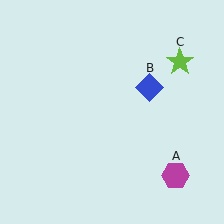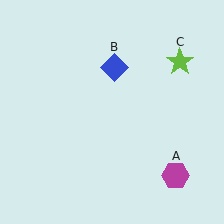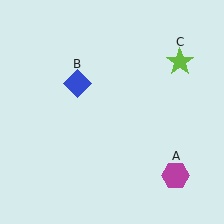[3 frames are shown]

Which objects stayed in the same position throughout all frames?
Magenta hexagon (object A) and lime star (object C) remained stationary.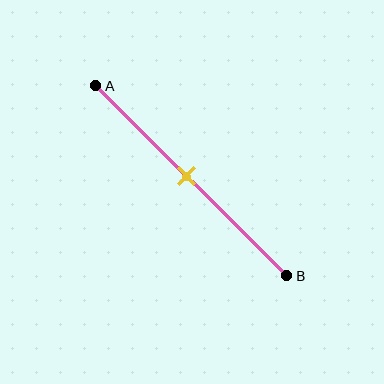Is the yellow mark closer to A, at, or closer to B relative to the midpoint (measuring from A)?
The yellow mark is approximately at the midpoint of segment AB.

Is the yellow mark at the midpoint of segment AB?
Yes, the mark is approximately at the midpoint.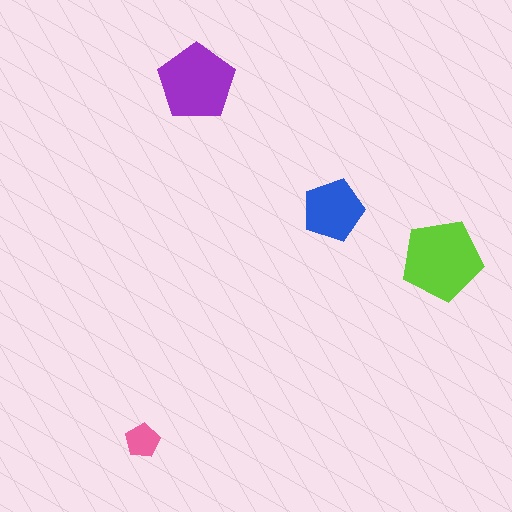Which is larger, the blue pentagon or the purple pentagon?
The purple one.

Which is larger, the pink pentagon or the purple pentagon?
The purple one.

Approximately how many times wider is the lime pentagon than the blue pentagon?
About 1.5 times wider.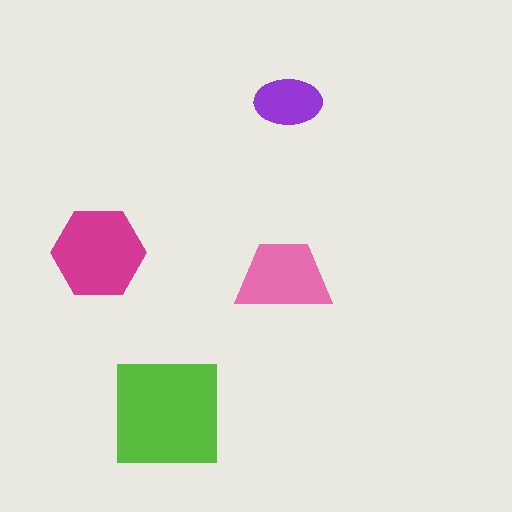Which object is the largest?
The lime square.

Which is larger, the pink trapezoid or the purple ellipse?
The pink trapezoid.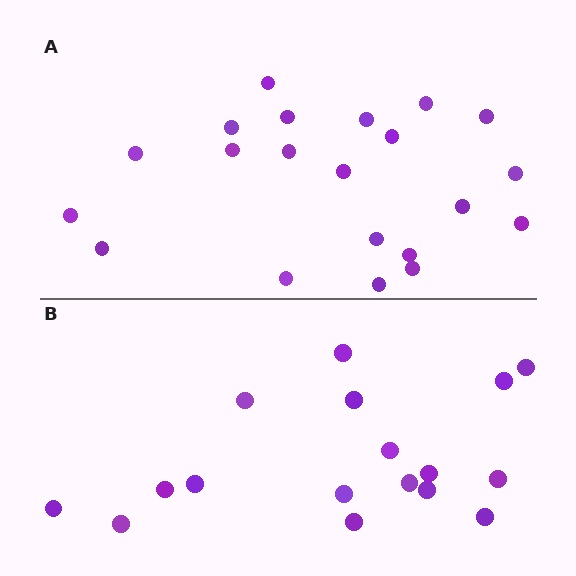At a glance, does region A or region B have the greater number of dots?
Region A (the top region) has more dots.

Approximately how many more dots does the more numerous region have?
Region A has about 4 more dots than region B.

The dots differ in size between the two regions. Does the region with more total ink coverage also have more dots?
No. Region B has more total ink coverage because its dots are larger, but region A actually contains more individual dots. Total area can be misleading — the number of items is what matters here.